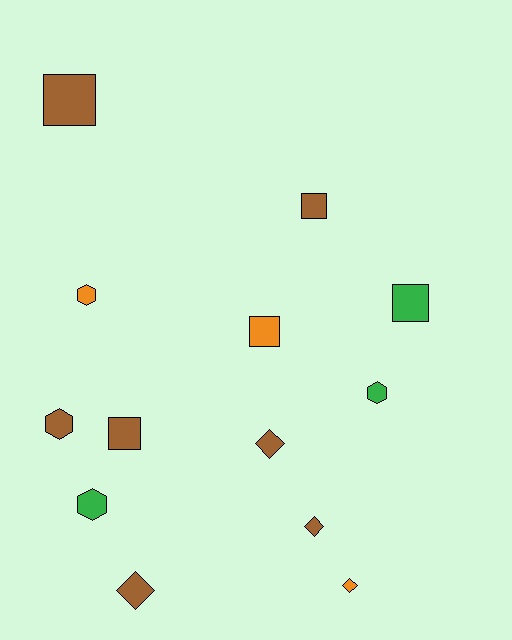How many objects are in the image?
There are 13 objects.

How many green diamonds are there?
There are no green diamonds.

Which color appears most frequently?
Brown, with 7 objects.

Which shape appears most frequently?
Square, with 5 objects.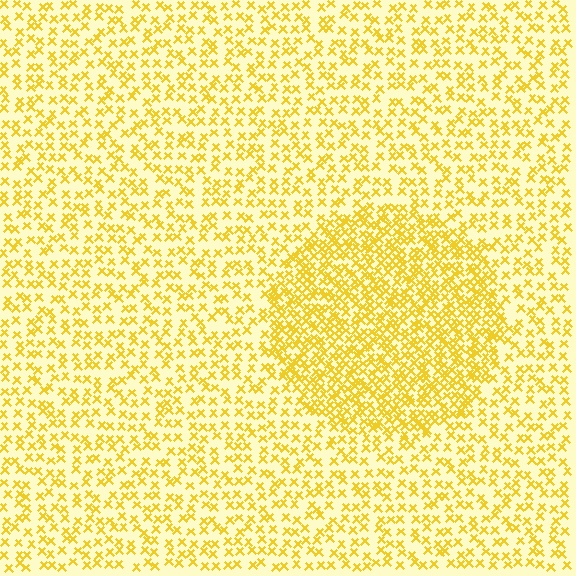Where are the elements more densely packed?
The elements are more densely packed inside the circle boundary.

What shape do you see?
I see a circle.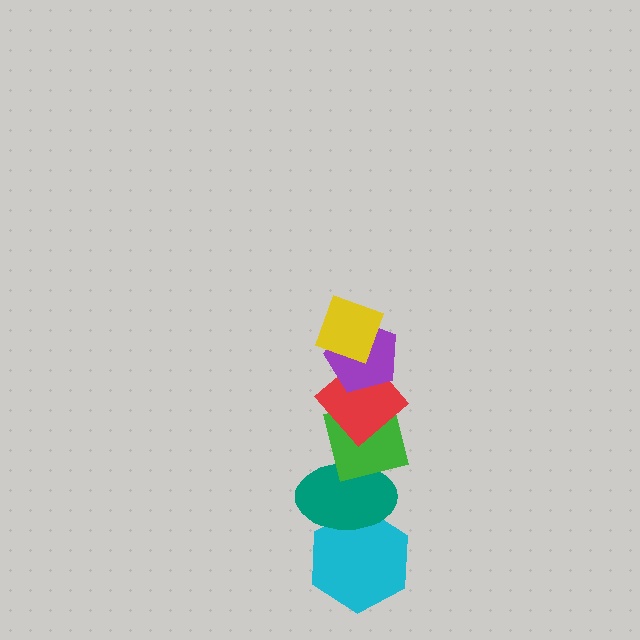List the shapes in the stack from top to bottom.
From top to bottom: the yellow diamond, the purple pentagon, the red diamond, the green square, the teal ellipse, the cyan hexagon.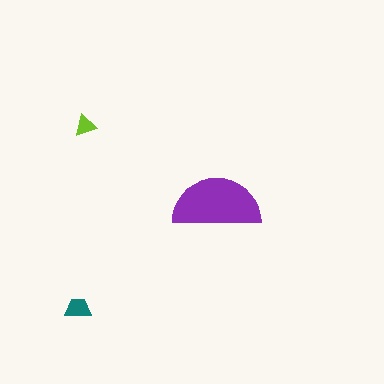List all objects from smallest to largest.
The lime triangle, the teal trapezoid, the purple semicircle.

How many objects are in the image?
There are 3 objects in the image.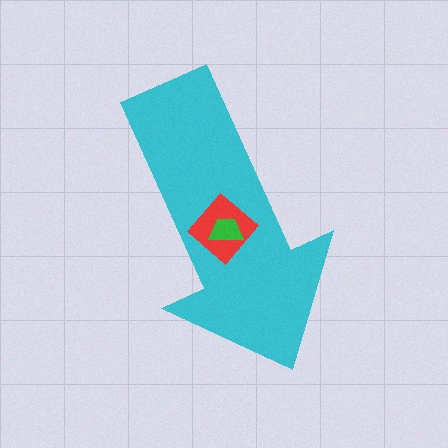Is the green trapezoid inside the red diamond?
Yes.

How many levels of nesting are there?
3.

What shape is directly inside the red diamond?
The green trapezoid.